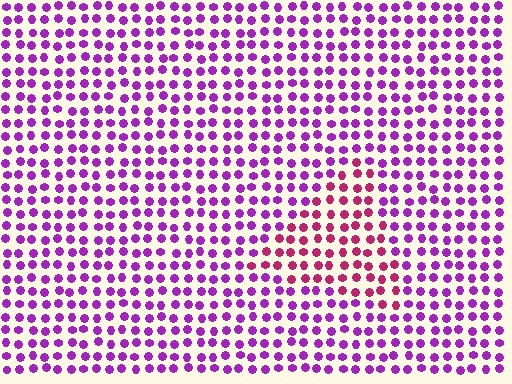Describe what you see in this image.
The image is filled with small purple elements in a uniform arrangement. A triangle-shaped region is visible where the elements are tinted to a slightly different hue, forming a subtle color boundary.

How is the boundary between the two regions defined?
The boundary is defined purely by a slight shift in hue (about 41 degrees). Spacing, size, and orientation are identical on both sides.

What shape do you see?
I see a triangle.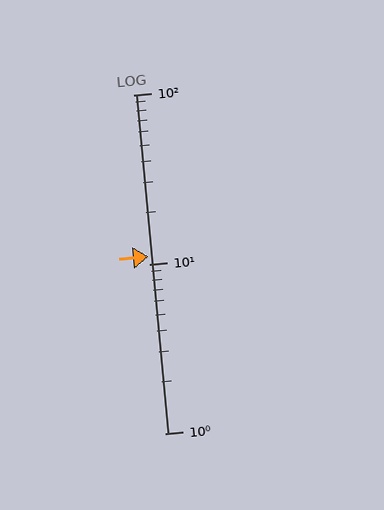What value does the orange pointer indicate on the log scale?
The pointer indicates approximately 11.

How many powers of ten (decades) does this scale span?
The scale spans 2 decades, from 1 to 100.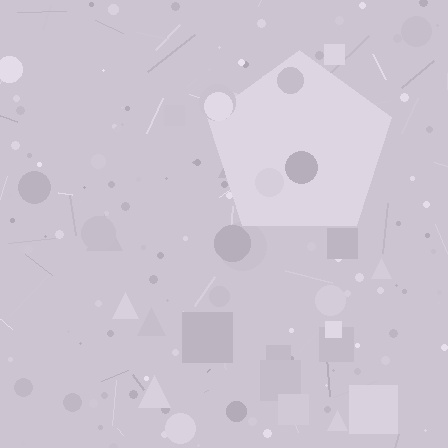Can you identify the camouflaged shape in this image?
The camouflaged shape is a pentagon.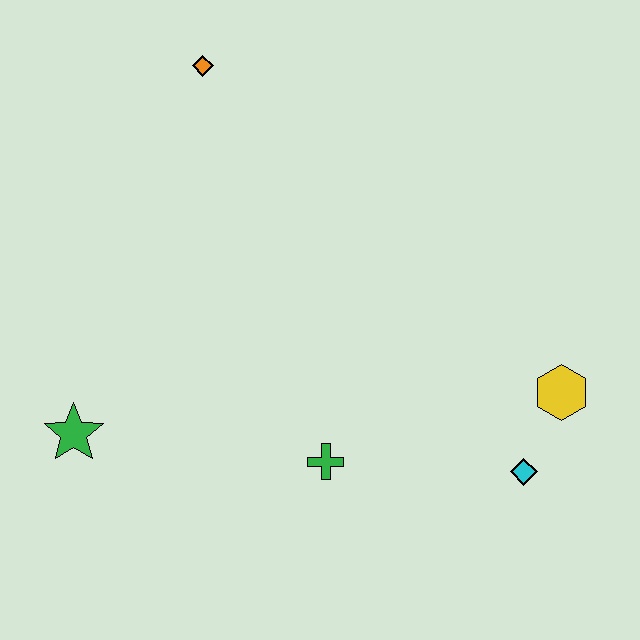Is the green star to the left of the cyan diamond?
Yes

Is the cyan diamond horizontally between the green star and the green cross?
No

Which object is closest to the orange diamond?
The green star is closest to the orange diamond.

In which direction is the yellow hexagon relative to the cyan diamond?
The yellow hexagon is above the cyan diamond.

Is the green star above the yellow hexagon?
No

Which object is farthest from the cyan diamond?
The orange diamond is farthest from the cyan diamond.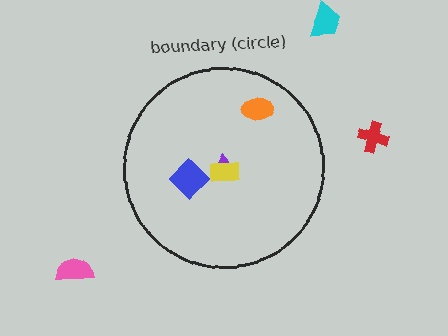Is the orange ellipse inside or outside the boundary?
Inside.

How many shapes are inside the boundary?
4 inside, 3 outside.